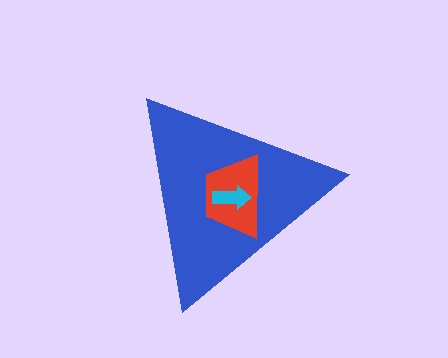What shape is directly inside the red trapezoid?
The cyan arrow.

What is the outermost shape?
The blue triangle.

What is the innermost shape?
The cyan arrow.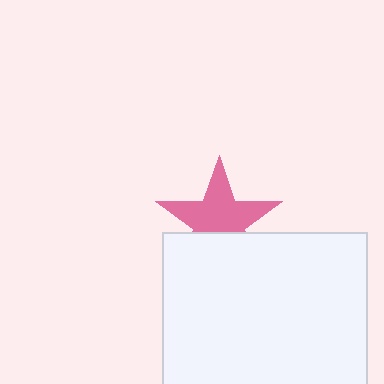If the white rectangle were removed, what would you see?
You would see the complete pink star.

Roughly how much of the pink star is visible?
About half of it is visible (roughly 64%).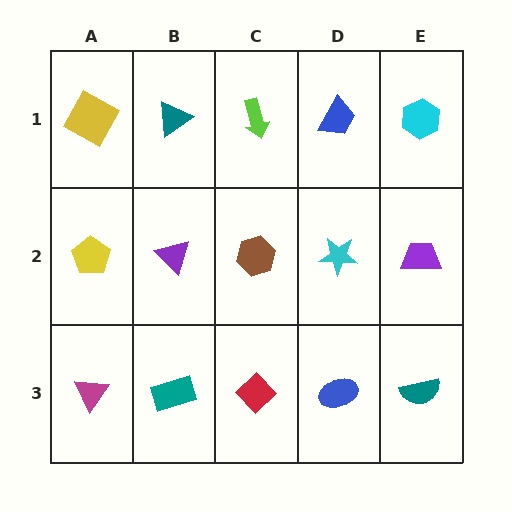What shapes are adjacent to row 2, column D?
A blue trapezoid (row 1, column D), a blue ellipse (row 3, column D), a brown hexagon (row 2, column C), a purple trapezoid (row 2, column E).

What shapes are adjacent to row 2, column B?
A teal triangle (row 1, column B), a teal rectangle (row 3, column B), a yellow pentagon (row 2, column A), a brown hexagon (row 2, column C).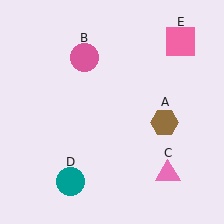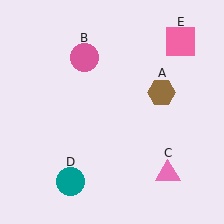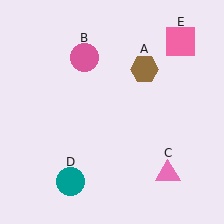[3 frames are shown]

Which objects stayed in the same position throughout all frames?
Pink circle (object B) and pink triangle (object C) and teal circle (object D) and pink square (object E) remained stationary.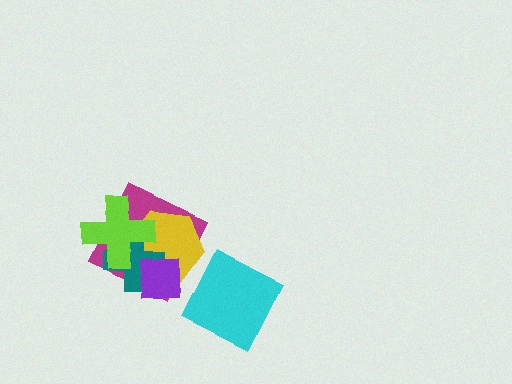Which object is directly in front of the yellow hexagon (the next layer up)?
The teal cross is directly in front of the yellow hexagon.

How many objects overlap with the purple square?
3 objects overlap with the purple square.